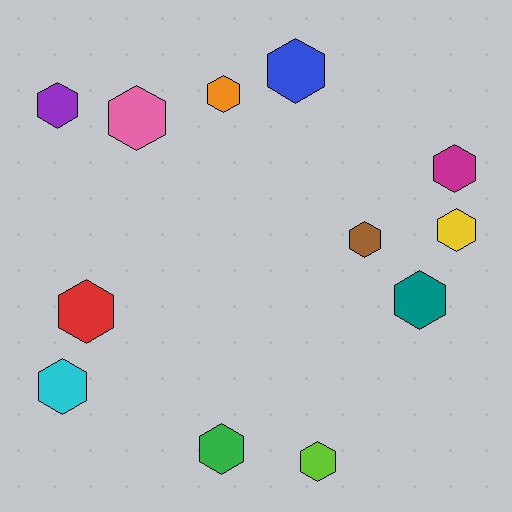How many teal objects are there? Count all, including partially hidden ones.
There is 1 teal object.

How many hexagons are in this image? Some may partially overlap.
There are 12 hexagons.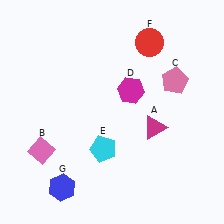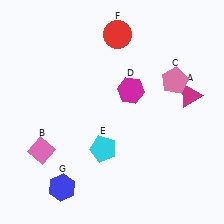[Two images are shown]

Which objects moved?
The objects that moved are: the magenta triangle (A), the red circle (F).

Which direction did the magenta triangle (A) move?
The magenta triangle (A) moved right.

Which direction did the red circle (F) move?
The red circle (F) moved left.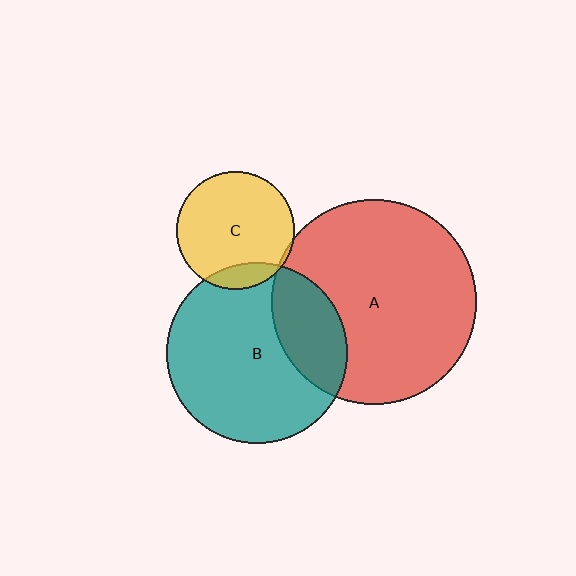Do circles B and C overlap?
Yes.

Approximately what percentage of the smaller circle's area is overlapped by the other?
Approximately 15%.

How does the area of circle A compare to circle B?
Approximately 1.3 times.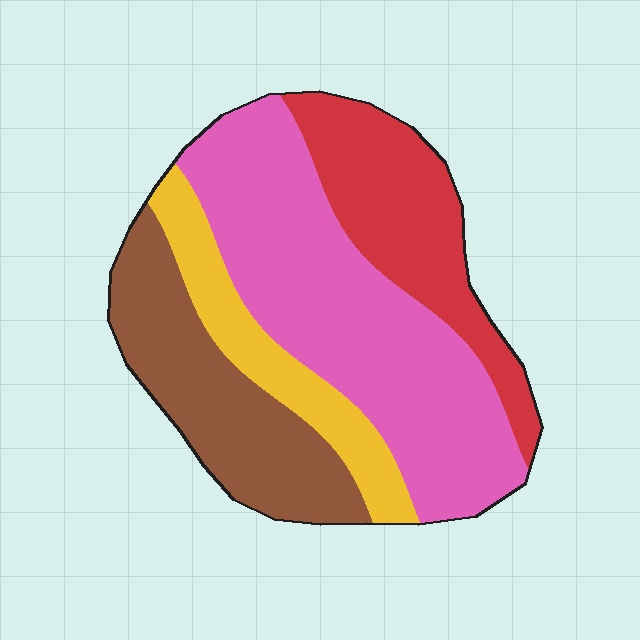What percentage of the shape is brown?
Brown takes up less than a quarter of the shape.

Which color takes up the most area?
Pink, at roughly 40%.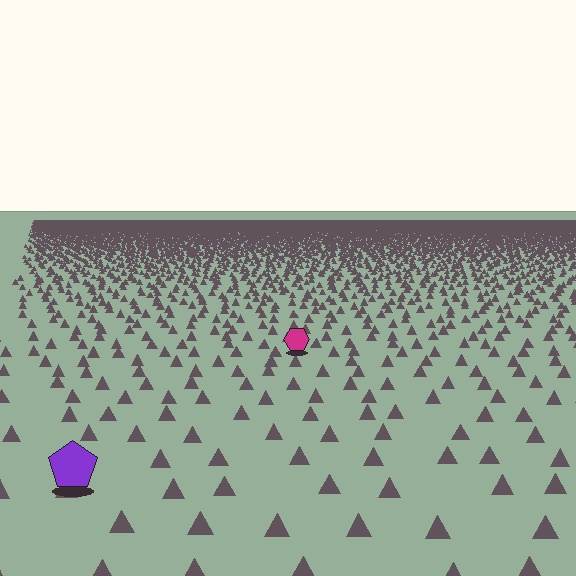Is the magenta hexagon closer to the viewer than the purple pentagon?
No. The purple pentagon is closer — you can tell from the texture gradient: the ground texture is coarser near it.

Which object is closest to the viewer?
The purple pentagon is closest. The texture marks near it are larger and more spread out.